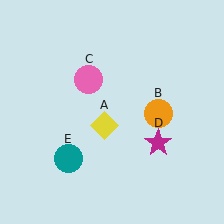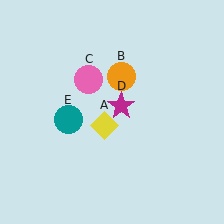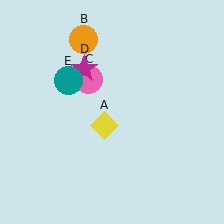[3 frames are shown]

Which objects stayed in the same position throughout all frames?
Yellow diamond (object A) and pink circle (object C) remained stationary.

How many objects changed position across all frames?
3 objects changed position: orange circle (object B), magenta star (object D), teal circle (object E).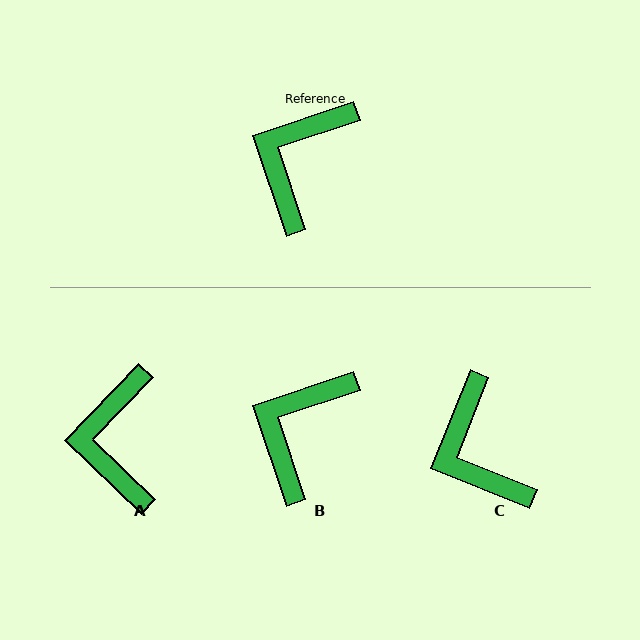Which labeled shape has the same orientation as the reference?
B.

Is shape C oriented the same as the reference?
No, it is off by about 50 degrees.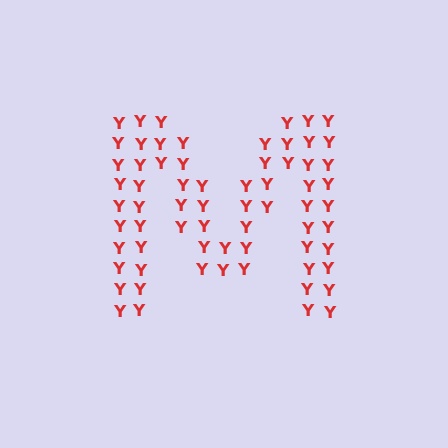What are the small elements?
The small elements are letter Y's.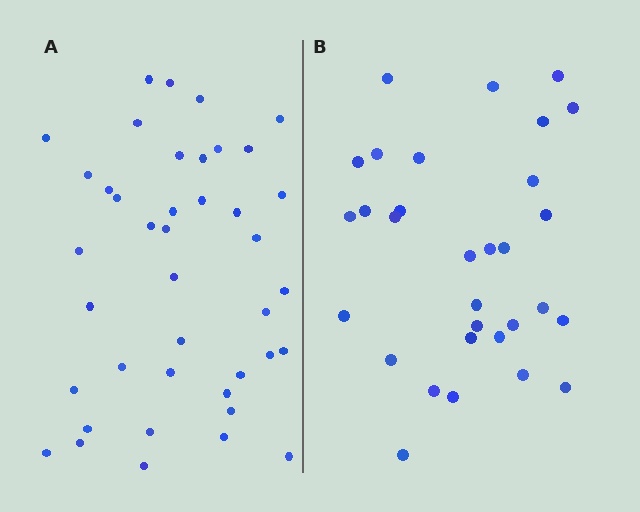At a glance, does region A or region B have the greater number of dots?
Region A (the left region) has more dots.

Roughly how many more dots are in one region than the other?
Region A has roughly 10 or so more dots than region B.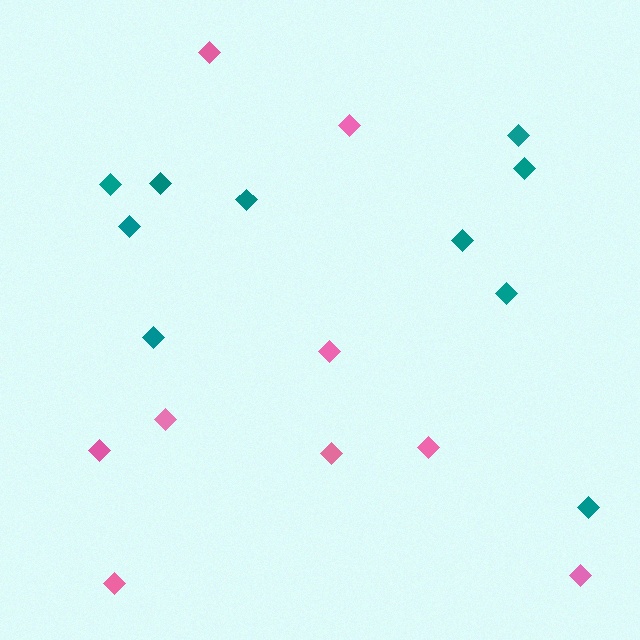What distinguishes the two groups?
There are 2 groups: one group of teal diamonds (10) and one group of pink diamonds (9).